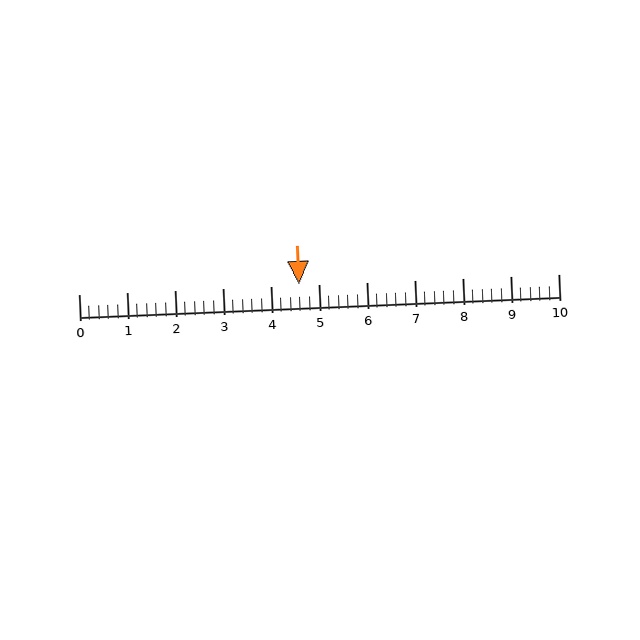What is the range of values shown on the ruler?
The ruler shows values from 0 to 10.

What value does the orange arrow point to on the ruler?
The orange arrow points to approximately 4.6.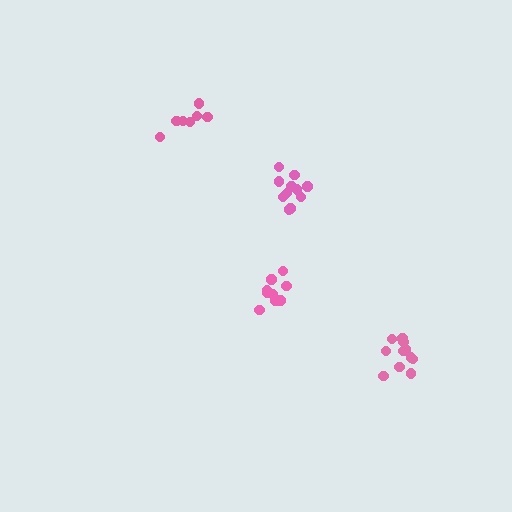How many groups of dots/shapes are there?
There are 4 groups.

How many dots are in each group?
Group 1: 7 dots, Group 2: 11 dots, Group 3: 12 dots, Group 4: 9 dots (39 total).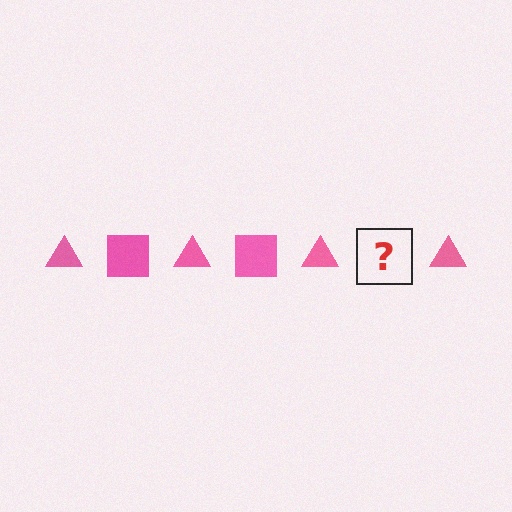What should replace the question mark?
The question mark should be replaced with a pink square.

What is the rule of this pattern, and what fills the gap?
The rule is that the pattern cycles through triangle, square shapes in pink. The gap should be filled with a pink square.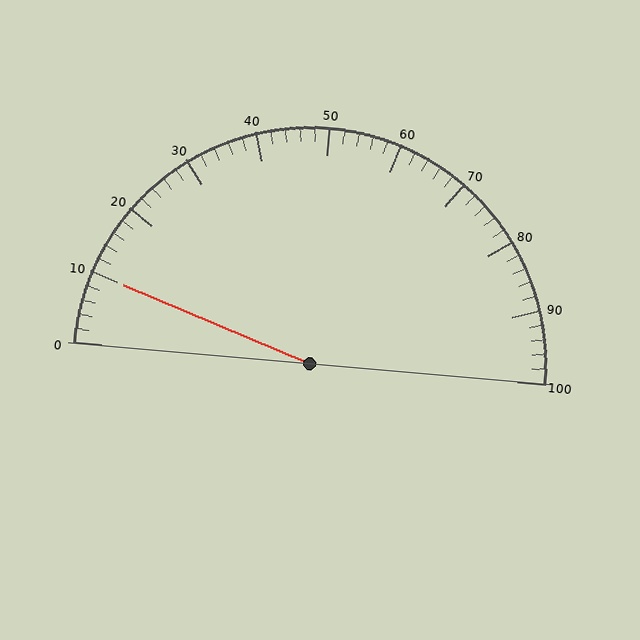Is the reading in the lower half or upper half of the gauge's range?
The reading is in the lower half of the range (0 to 100).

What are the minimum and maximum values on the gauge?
The gauge ranges from 0 to 100.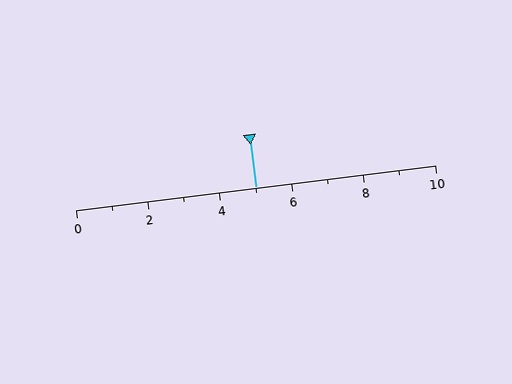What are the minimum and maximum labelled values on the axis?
The axis runs from 0 to 10.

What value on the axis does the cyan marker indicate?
The marker indicates approximately 5.